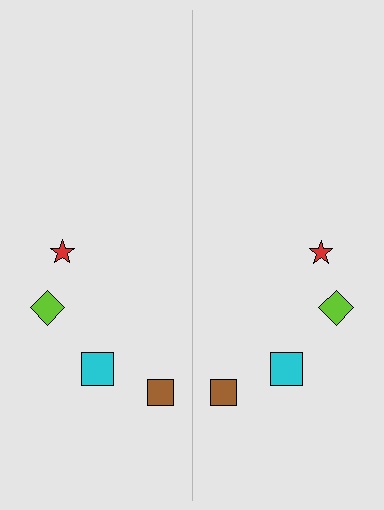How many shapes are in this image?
There are 8 shapes in this image.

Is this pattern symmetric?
Yes, this pattern has bilateral (reflection) symmetry.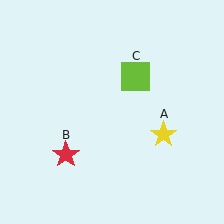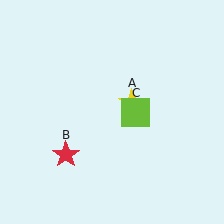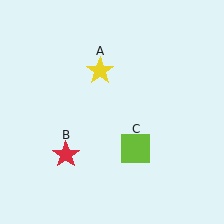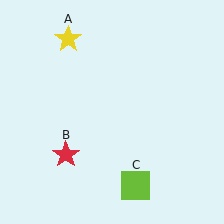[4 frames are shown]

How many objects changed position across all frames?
2 objects changed position: yellow star (object A), lime square (object C).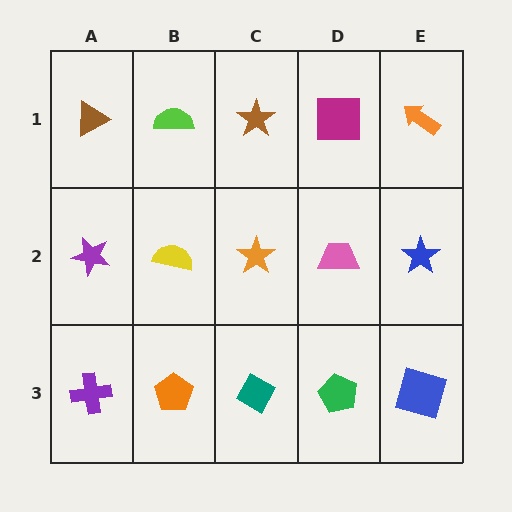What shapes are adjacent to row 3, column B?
A yellow semicircle (row 2, column B), a purple cross (row 3, column A), a teal diamond (row 3, column C).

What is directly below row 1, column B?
A yellow semicircle.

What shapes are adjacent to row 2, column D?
A magenta square (row 1, column D), a green pentagon (row 3, column D), an orange star (row 2, column C), a blue star (row 2, column E).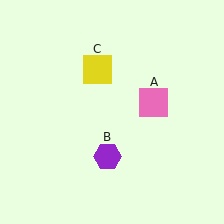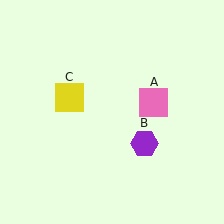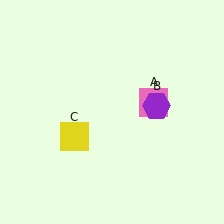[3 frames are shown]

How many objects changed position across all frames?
2 objects changed position: purple hexagon (object B), yellow square (object C).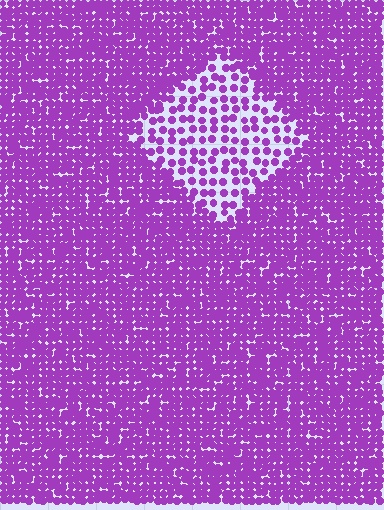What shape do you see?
I see a diamond.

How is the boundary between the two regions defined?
The boundary is defined by a change in element density (approximately 2.4x ratio). All elements are the same color, size, and shape.